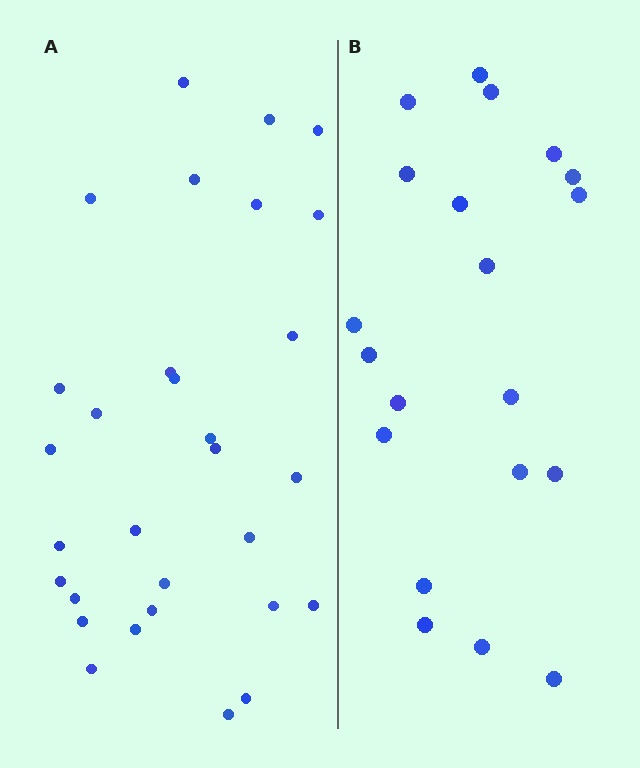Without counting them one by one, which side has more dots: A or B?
Region A (the left region) has more dots.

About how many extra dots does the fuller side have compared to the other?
Region A has roughly 10 or so more dots than region B.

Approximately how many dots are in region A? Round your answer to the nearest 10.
About 30 dots.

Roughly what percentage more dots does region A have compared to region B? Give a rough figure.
About 50% more.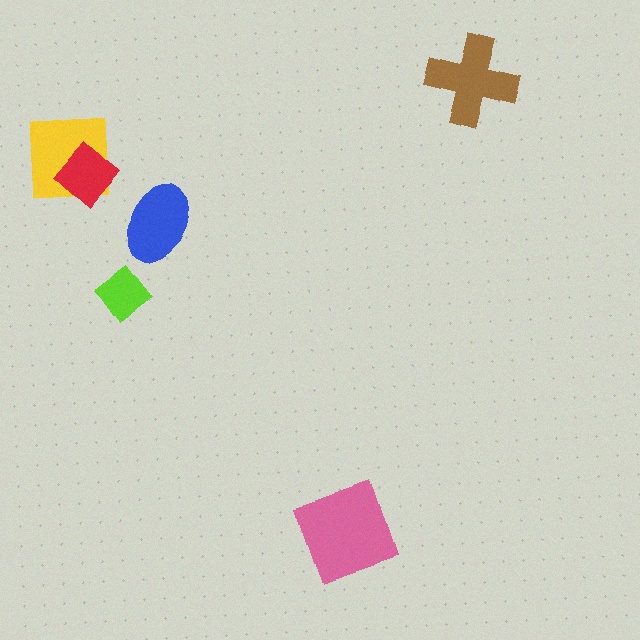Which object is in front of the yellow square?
The red diamond is in front of the yellow square.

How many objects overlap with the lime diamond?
0 objects overlap with the lime diamond.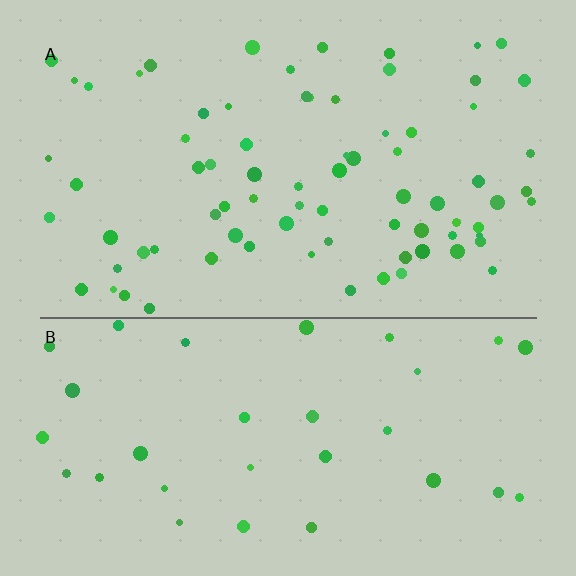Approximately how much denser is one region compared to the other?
Approximately 2.3× — region A over region B.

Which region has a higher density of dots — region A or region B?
A (the top).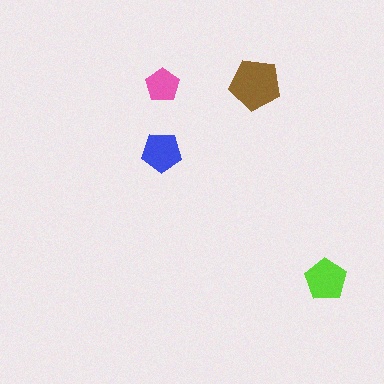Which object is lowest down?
The lime pentagon is bottommost.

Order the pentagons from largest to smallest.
the brown one, the lime one, the blue one, the pink one.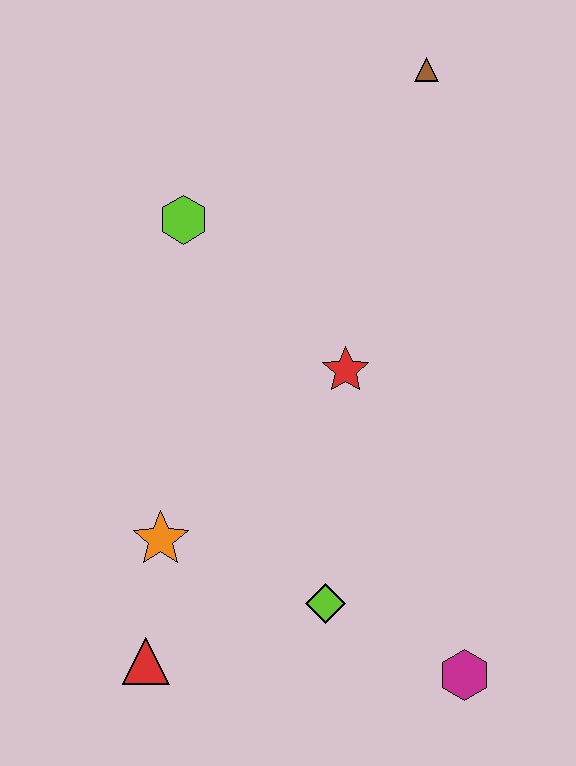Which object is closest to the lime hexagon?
The red star is closest to the lime hexagon.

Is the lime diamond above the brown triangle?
No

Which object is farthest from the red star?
The red triangle is farthest from the red star.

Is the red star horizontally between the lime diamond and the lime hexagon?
No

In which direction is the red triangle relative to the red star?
The red triangle is below the red star.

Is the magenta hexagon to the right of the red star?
Yes